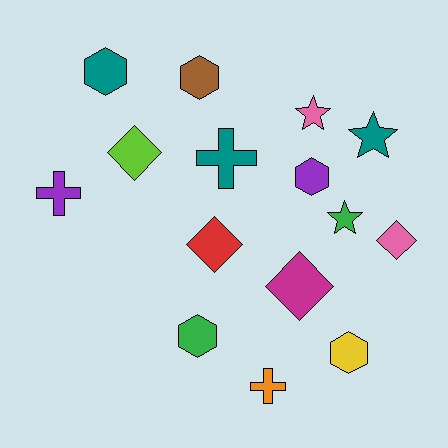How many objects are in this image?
There are 15 objects.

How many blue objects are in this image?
There are no blue objects.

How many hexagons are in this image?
There are 5 hexagons.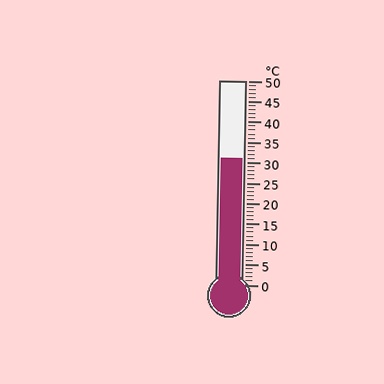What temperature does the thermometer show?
The thermometer shows approximately 31°C.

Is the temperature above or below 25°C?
The temperature is above 25°C.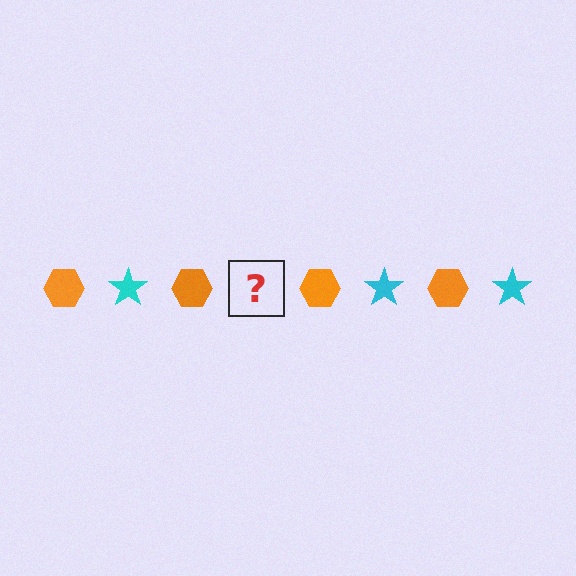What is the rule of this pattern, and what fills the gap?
The rule is that the pattern alternates between orange hexagon and cyan star. The gap should be filled with a cyan star.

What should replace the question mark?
The question mark should be replaced with a cyan star.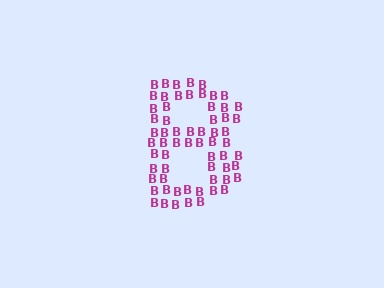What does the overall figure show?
The overall figure shows the letter B.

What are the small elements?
The small elements are letter B's.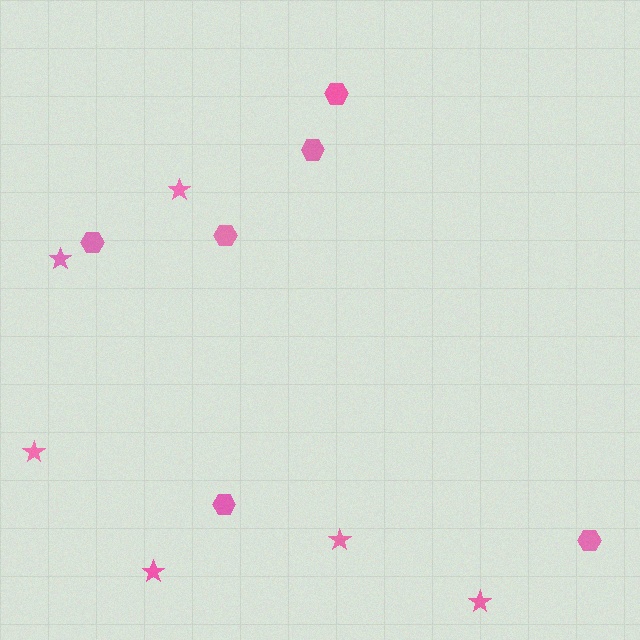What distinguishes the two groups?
There are 2 groups: one group of hexagons (6) and one group of stars (6).